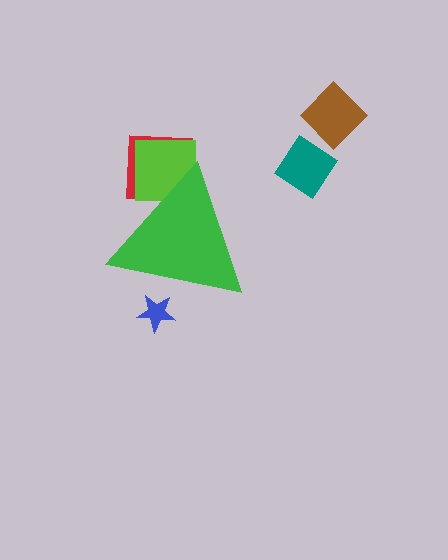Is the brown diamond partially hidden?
No, the brown diamond is fully visible.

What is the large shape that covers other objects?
A green triangle.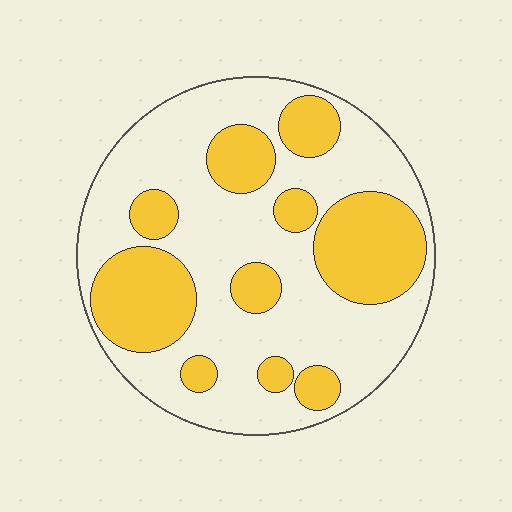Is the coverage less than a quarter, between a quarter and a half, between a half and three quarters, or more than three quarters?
Between a quarter and a half.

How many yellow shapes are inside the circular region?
10.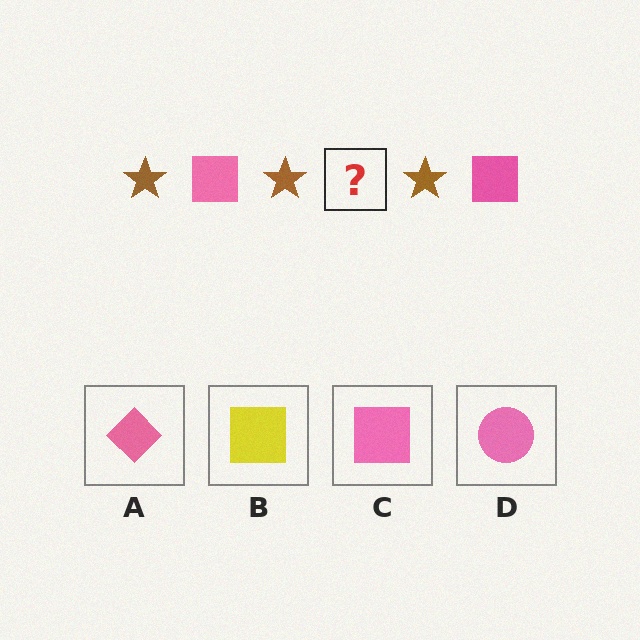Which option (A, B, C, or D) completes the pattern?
C.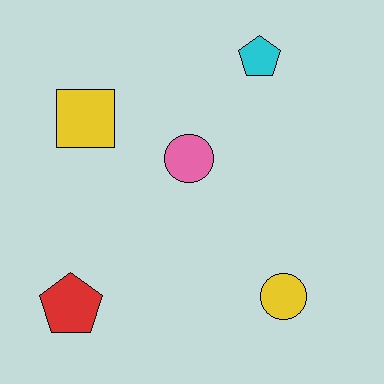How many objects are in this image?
There are 5 objects.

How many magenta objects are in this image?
There are no magenta objects.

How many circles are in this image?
There are 2 circles.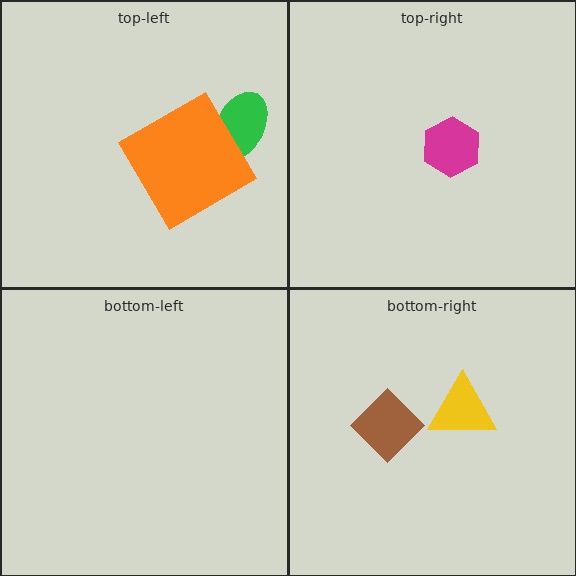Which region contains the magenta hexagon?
The top-right region.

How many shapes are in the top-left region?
2.